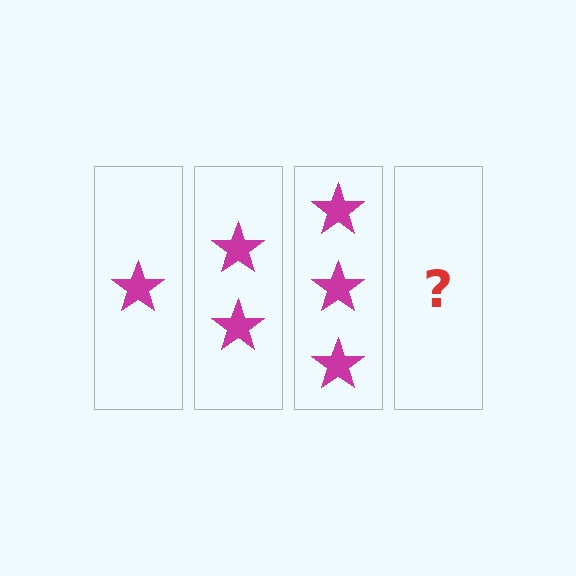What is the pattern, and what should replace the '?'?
The pattern is that each step adds one more star. The '?' should be 4 stars.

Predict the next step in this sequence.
The next step is 4 stars.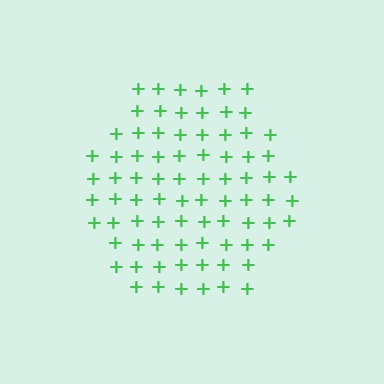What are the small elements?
The small elements are plus signs.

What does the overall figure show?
The overall figure shows a hexagon.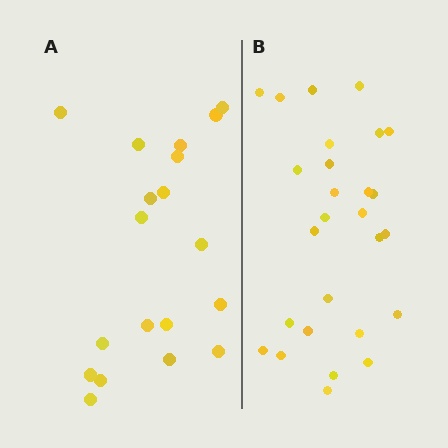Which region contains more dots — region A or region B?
Region B (the right region) has more dots.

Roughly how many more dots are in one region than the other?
Region B has roughly 8 or so more dots than region A.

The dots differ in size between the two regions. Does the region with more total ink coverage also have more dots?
No. Region A has more total ink coverage because its dots are larger, but region B actually contains more individual dots. Total area can be misleading — the number of items is what matters here.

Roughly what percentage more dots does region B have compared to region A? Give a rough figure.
About 40% more.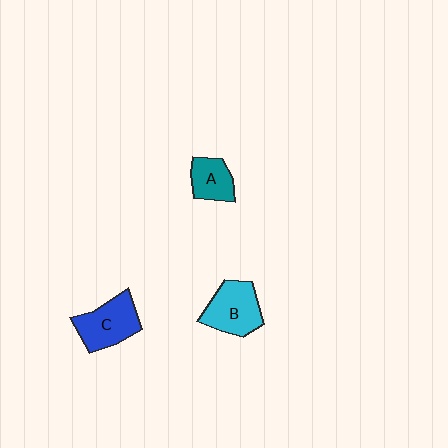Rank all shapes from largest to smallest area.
From largest to smallest: B (cyan), C (blue), A (teal).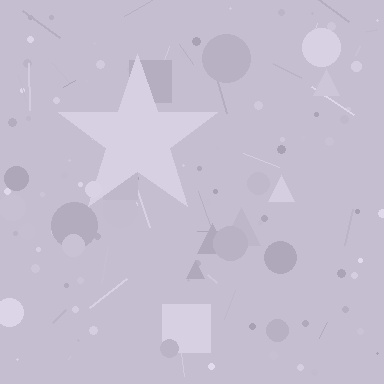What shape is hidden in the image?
A star is hidden in the image.